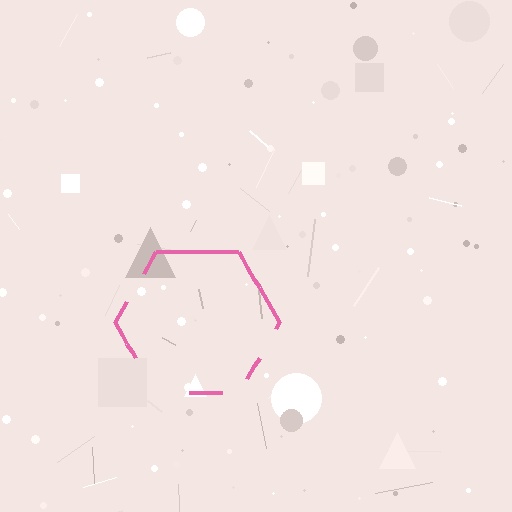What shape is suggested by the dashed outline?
The dashed outline suggests a hexagon.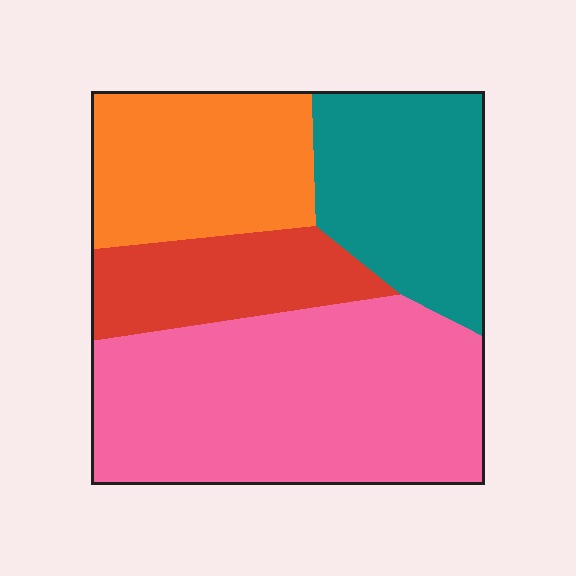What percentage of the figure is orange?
Orange takes up about one fifth (1/5) of the figure.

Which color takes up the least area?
Red, at roughly 15%.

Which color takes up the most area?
Pink, at roughly 45%.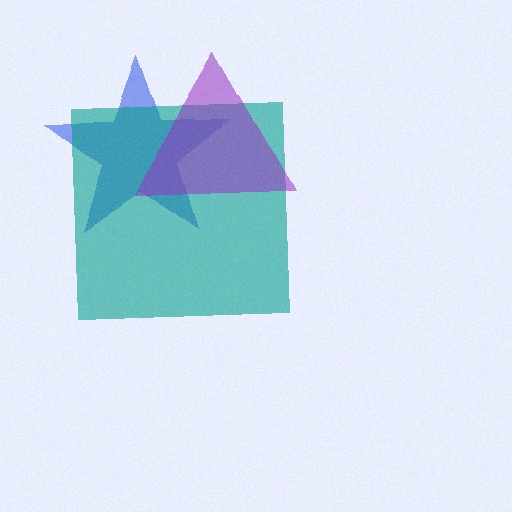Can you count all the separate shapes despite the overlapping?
Yes, there are 3 separate shapes.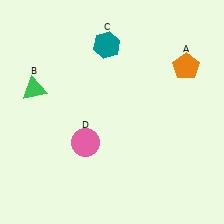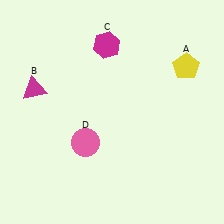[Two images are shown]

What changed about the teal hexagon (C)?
In Image 1, C is teal. In Image 2, it changed to magenta.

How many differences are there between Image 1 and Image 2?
There are 3 differences between the two images.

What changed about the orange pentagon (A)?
In Image 1, A is orange. In Image 2, it changed to yellow.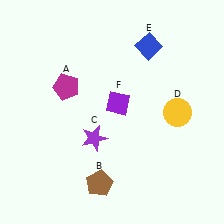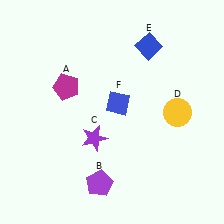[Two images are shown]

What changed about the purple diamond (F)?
In Image 1, F is purple. In Image 2, it changed to blue.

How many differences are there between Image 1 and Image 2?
There are 2 differences between the two images.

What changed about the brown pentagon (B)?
In Image 1, B is brown. In Image 2, it changed to purple.